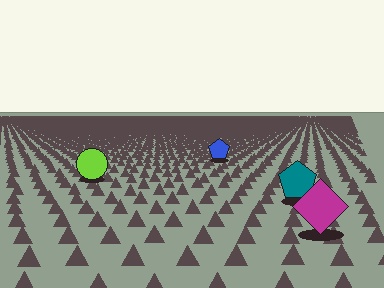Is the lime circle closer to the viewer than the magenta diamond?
No. The magenta diamond is closer — you can tell from the texture gradient: the ground texture is coarser near it.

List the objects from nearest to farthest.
From nearest to farthest: the magenta diamond, the teal pentagon, the lime circle, the blue pentagon.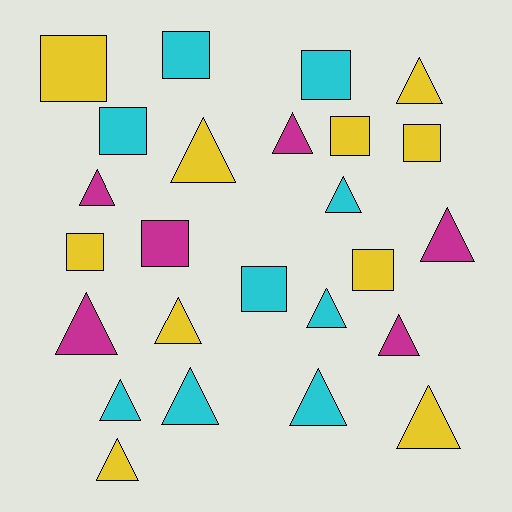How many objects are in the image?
There are 25 objects.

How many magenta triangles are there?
There are 5 magenta triangles.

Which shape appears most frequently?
Triangle, with 15 objects.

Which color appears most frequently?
Yellow, with 10 objects.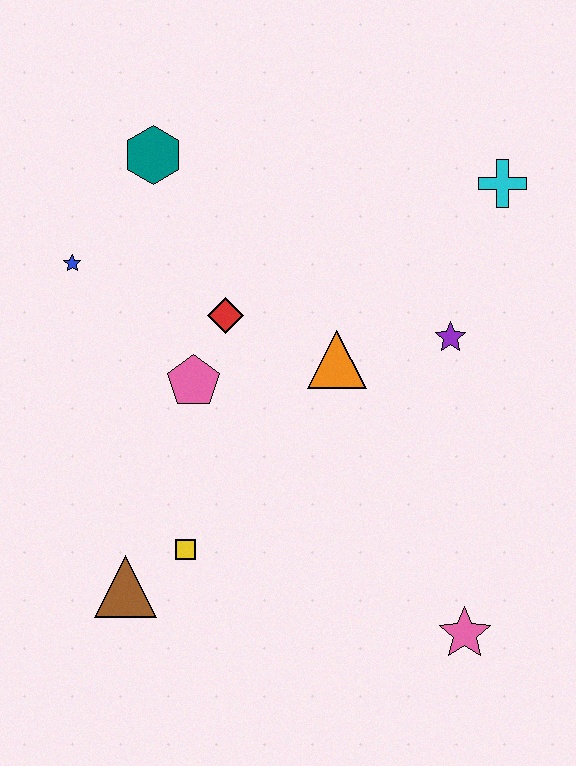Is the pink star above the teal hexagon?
No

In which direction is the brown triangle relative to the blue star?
The brown triangle is below the blue star.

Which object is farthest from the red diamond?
The pink star is farthest from the red diamond.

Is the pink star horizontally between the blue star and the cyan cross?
Yes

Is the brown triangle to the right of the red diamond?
No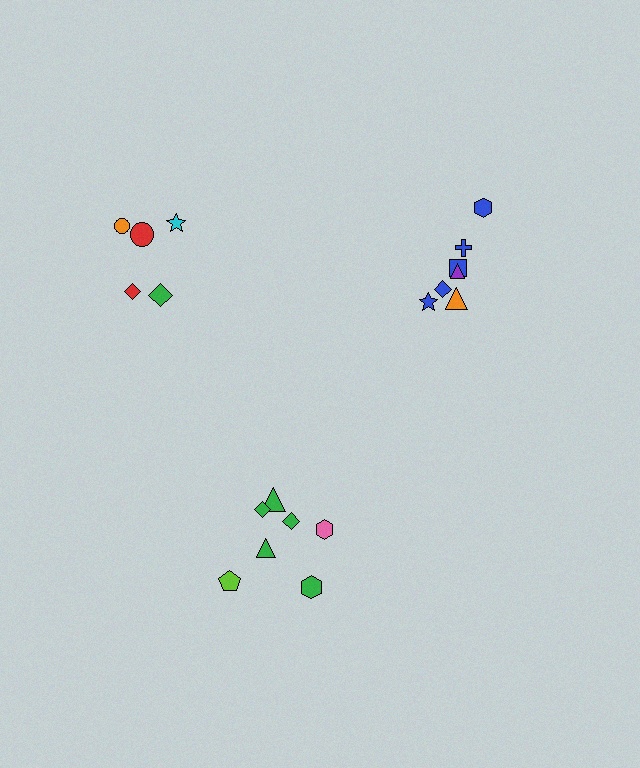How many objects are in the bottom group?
There are 8 objects.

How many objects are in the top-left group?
There are 5 objects.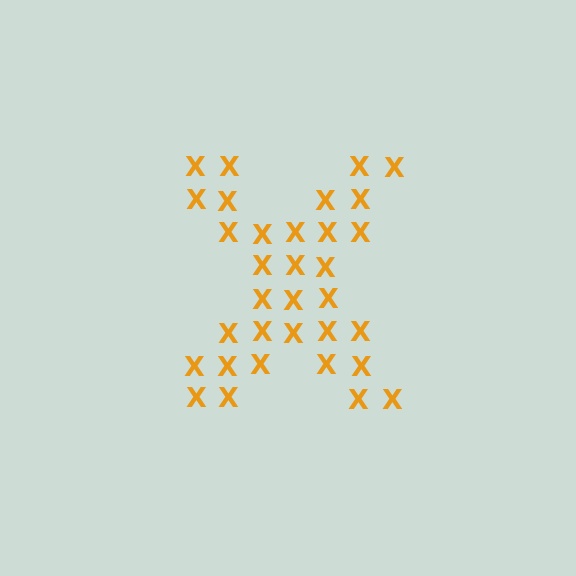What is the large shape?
The large shape is the letter X.